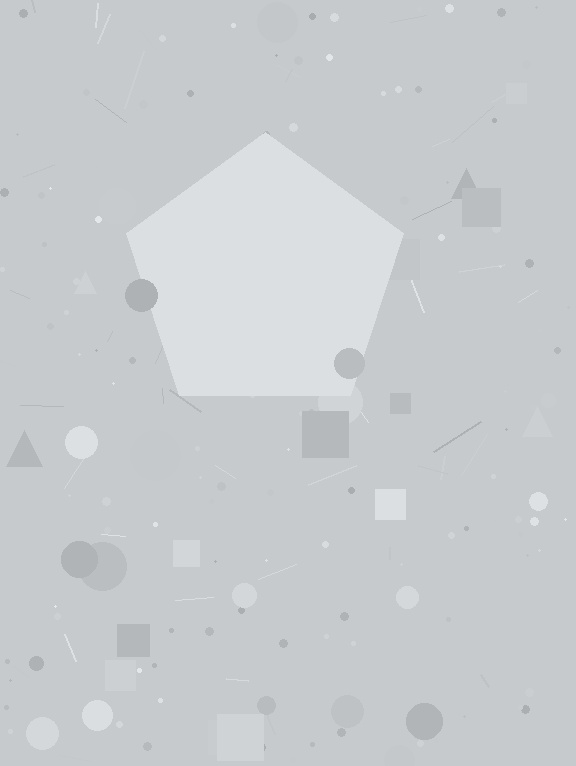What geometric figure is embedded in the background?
A pentagon is embedded in the background.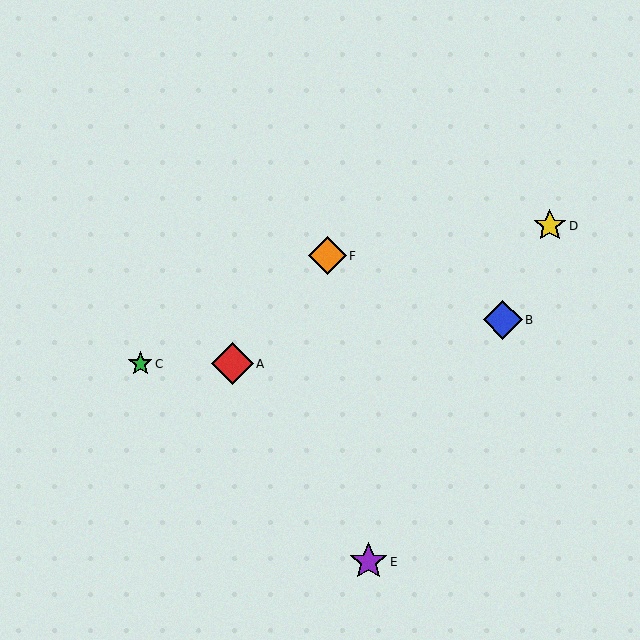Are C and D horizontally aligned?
No, C is at y≈364 and D is at y≈226.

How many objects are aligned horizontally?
2 objects (A, C) are aligned horizontally.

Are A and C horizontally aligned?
Yes, both are at y≈364.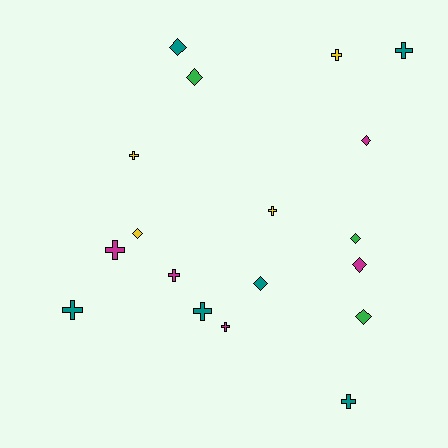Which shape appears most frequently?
Cross, with 10 objects.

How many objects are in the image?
There are 18 objects.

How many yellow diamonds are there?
There is 1 yellow diamond.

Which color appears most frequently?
Teal, with 6 objects.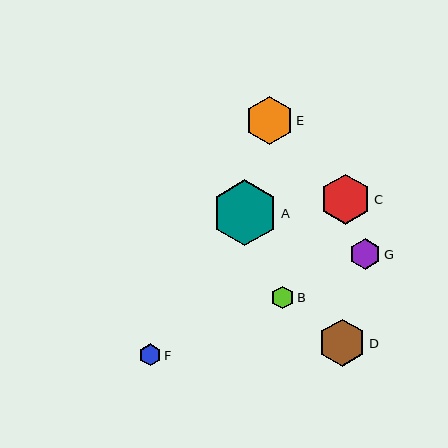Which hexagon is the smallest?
Hexagon F is the smallest with a size of approximately 22 pixels.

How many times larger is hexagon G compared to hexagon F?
Hexagon G is approximately 1.4 times the size of hexagon F.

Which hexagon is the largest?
Hexagon A is the largest with a size of approximately 66 pixels.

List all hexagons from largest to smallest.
From largest to smallest: A, C, E, D, G, B, F.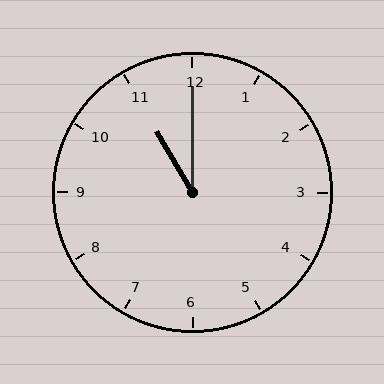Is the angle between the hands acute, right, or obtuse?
It is acute.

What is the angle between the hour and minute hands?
Approximately 30 degrees.